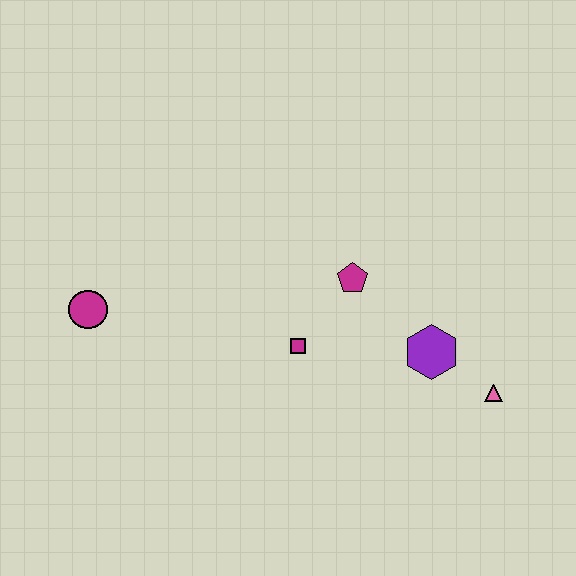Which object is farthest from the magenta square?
The magenta circle is farthest from the magenta square.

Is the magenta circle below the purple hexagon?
No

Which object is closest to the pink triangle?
The purple hexagon is closest to the pink triangle.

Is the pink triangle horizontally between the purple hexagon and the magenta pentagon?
No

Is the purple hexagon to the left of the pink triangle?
Yes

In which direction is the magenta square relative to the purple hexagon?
The magenta square is to the left of the purple hexagon.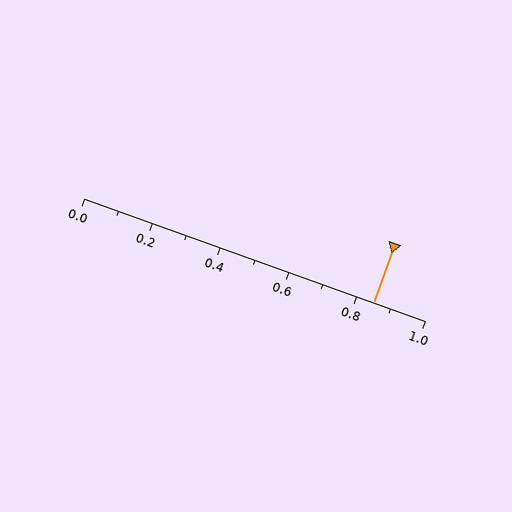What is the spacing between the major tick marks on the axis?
The major ticks are spaced 0.2 apart.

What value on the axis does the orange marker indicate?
The marker indicates approximately 0.85.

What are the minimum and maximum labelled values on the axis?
The axis runs from 0.0 to 1.0.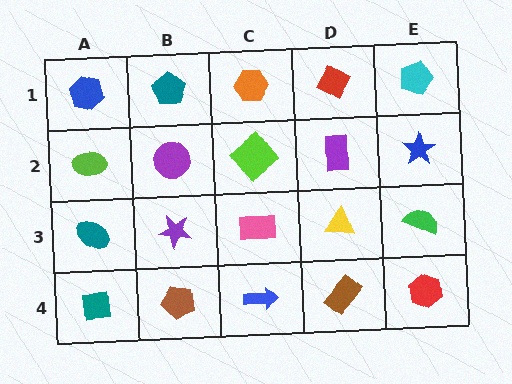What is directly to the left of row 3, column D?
A pink rectangle.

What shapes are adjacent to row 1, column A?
A lime ellipse (row 2, column A), a teal pentagon (row 1, column B).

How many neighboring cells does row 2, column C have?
4.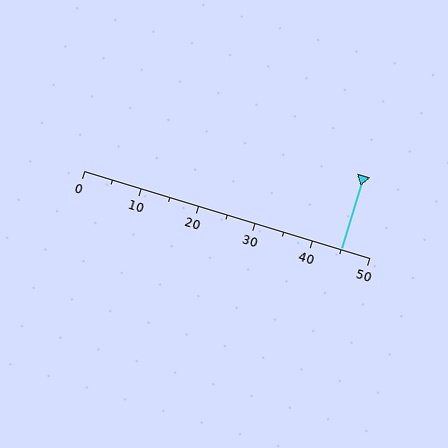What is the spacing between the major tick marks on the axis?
The major ticks are spaced 10 apart.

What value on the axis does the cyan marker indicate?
The marker indicates approximately 45.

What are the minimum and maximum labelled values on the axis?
The axis runs from 0 to 50.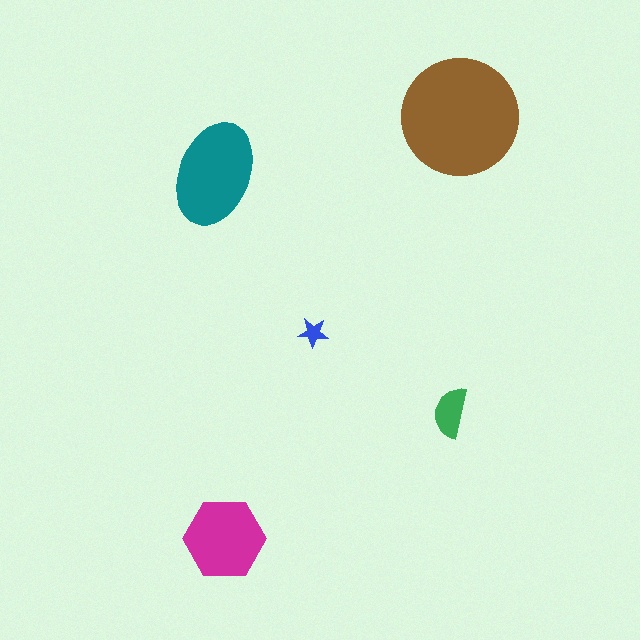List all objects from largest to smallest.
The brown circle, the teal ellipse, the magenta hexagon, the green semicircle, the blue star.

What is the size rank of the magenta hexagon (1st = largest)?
3rd.